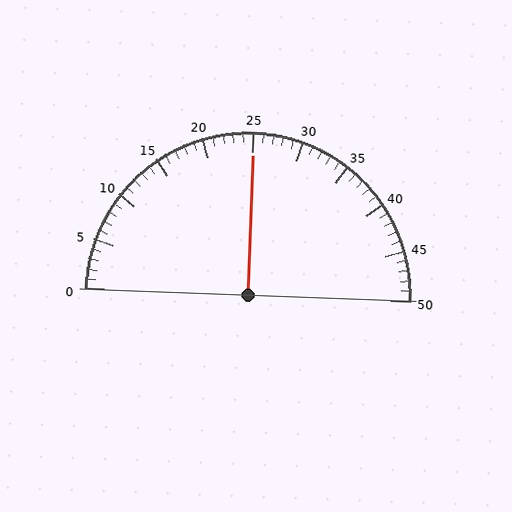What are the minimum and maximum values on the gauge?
The gauge ranges from 0 to 50.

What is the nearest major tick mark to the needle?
The nearest major tick mark is 25.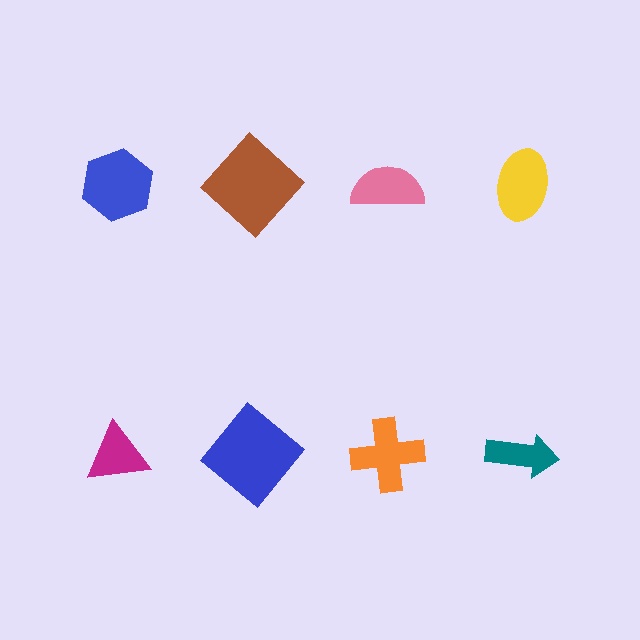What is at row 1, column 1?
A blue hexagon.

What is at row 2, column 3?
An orange cross.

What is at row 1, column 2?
A brown diamond.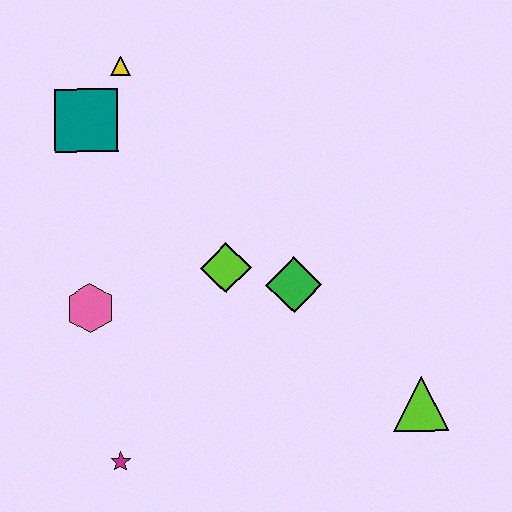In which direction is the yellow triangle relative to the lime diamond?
The yellow triangle is above the lime diamond.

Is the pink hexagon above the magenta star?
Yes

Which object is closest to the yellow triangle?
The teal square is closest to the yellow triangle.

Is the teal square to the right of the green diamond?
No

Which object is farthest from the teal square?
The lime triangle is farthest from the teal square.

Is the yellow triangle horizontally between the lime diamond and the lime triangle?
No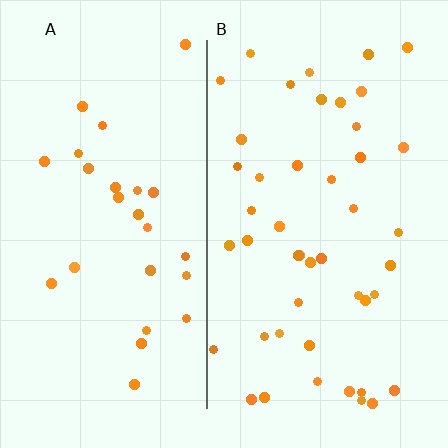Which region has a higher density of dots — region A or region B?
B (the right).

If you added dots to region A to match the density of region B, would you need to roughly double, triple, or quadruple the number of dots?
Approximately double.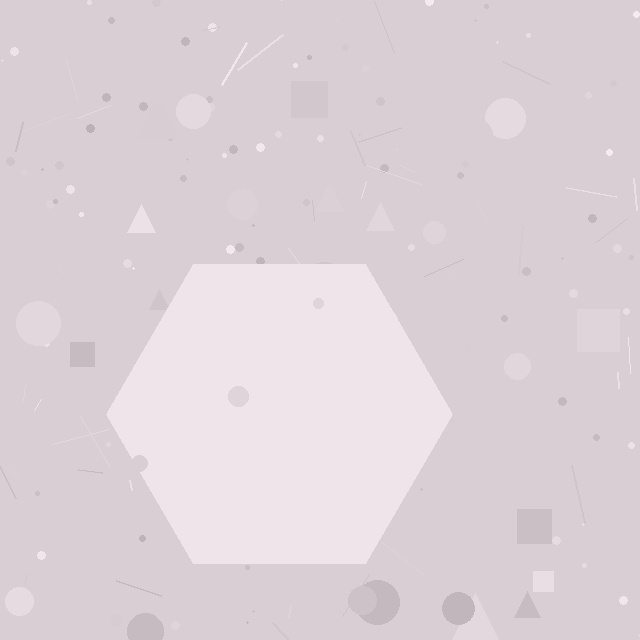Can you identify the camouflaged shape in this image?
The camouflaged shape is a hexagon.